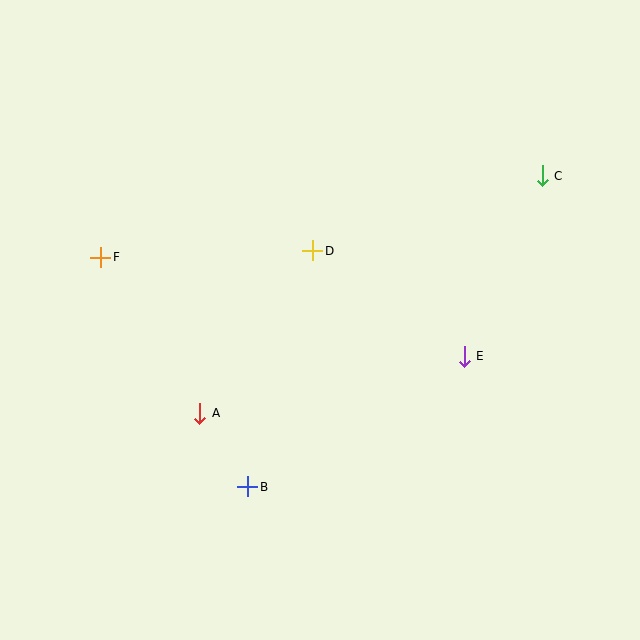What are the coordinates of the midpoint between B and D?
The midpoint between B and D is at (280, 369).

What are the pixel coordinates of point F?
Point F is at (101, 257).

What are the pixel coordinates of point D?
Point D is at (313, 251).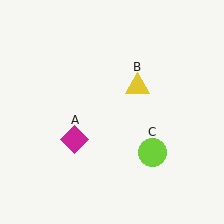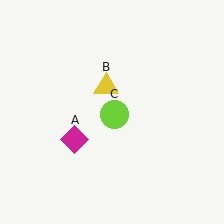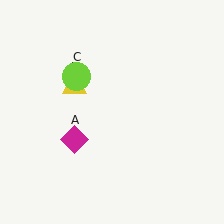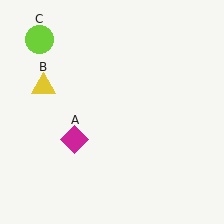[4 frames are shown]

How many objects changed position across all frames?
2 objects changed position: yellow triangle (object B), lime circle (object C).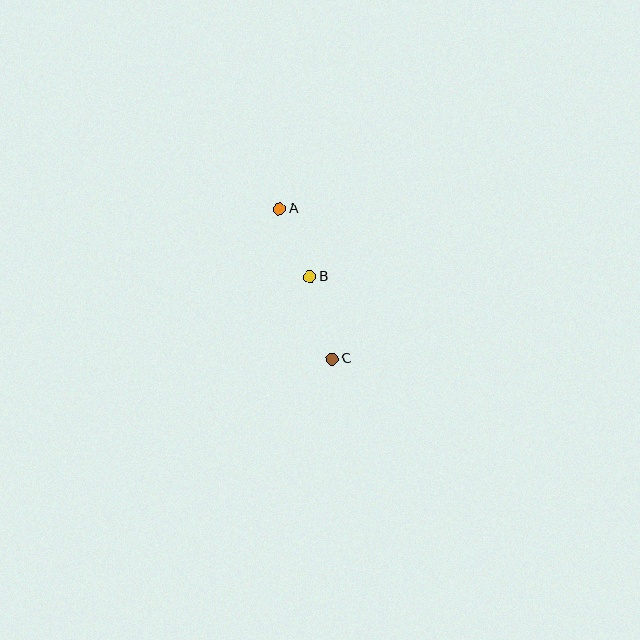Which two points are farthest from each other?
Points A and C are farthest from each other.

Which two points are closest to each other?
Points A and B are closest to each other.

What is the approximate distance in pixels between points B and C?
The distance between B and C is approximately 85 pixels.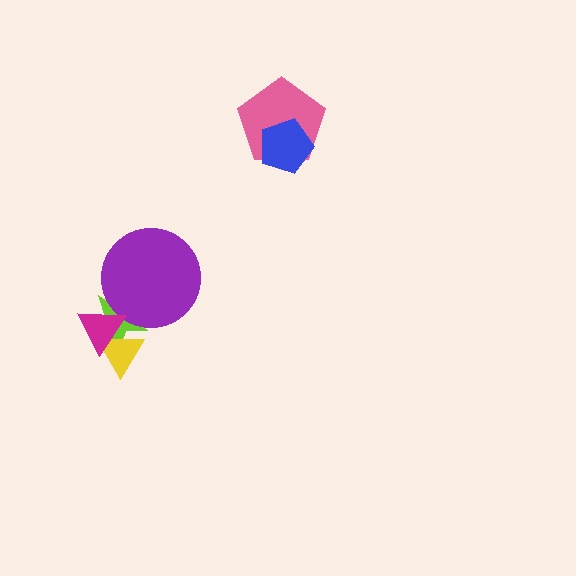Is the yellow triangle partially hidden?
Yes, it is partially covered by another shape.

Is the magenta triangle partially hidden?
No, no other shape covers it.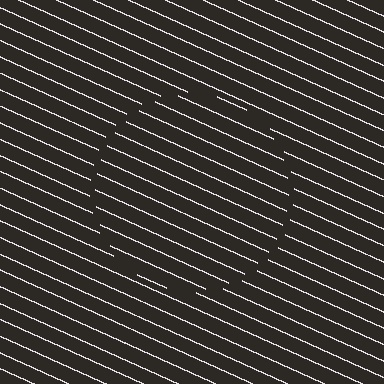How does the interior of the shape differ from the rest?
The interior of the shape contains the same grating, shifted by half a period — the contour is defined by the phase discontinuity where line-ends from the inner and outer gratings abut.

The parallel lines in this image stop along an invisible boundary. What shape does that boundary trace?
An illusory circle. The interior of the shape contains the same grating, shifted by half a period — the contour is defined by the phase discontinuity where line-ends from the inner and outer gratings abut.